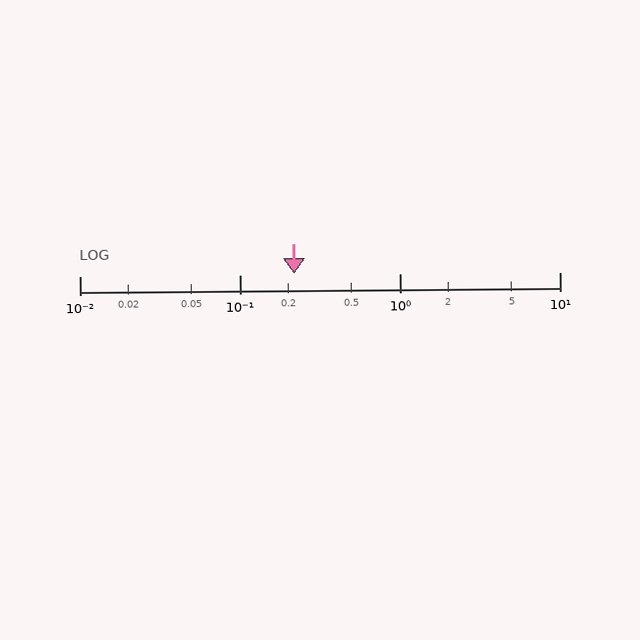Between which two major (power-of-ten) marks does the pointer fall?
The pointer is between 0.1 and 1.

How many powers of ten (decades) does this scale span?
The scale spans 3 decades, from 0.01 to 10.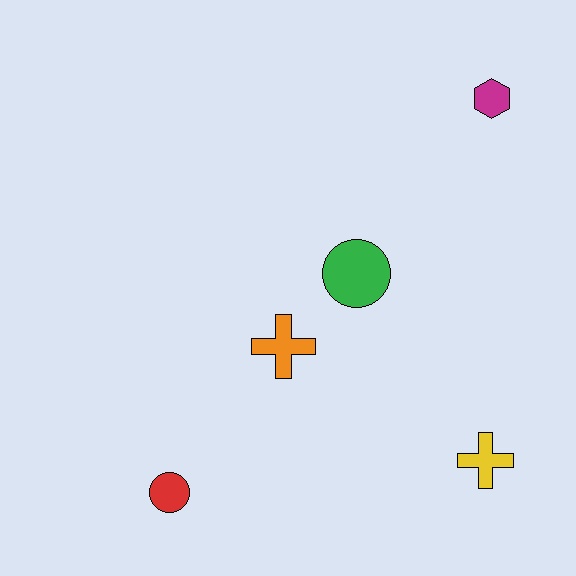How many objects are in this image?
There are 5 objects.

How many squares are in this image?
There are no squares.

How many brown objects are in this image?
There are no brown objects.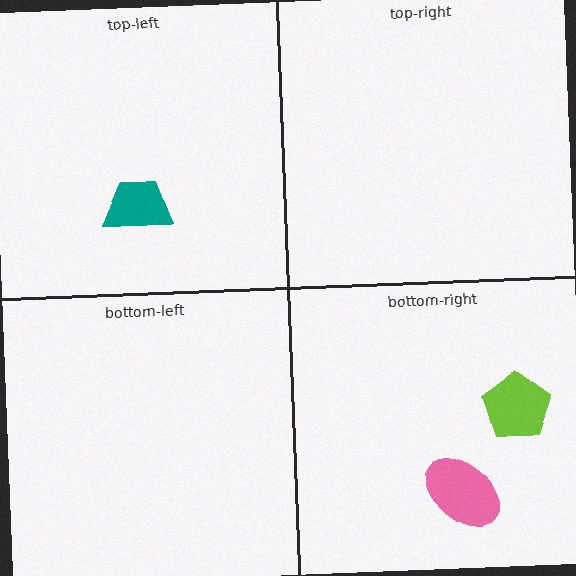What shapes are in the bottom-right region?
The lime pentagon, the pink ellipse.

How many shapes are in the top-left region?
1.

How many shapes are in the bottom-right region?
2.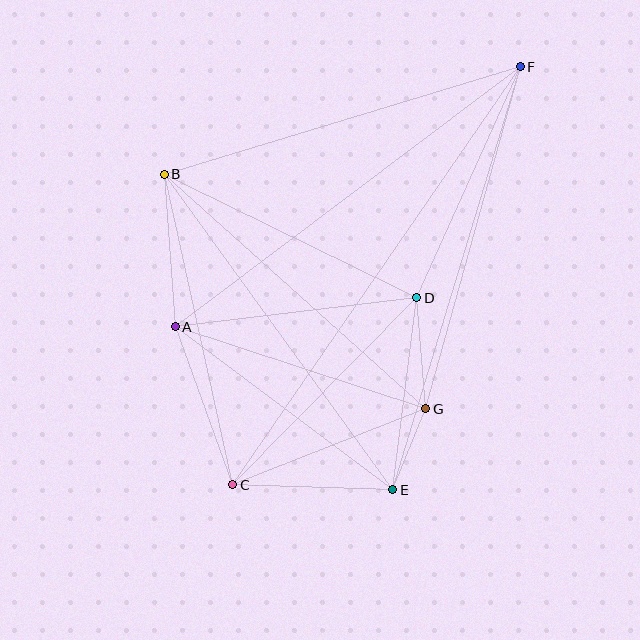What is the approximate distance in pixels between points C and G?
The distance between C and G is approximately 208 pixels.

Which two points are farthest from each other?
Points C and F are farthest from each other.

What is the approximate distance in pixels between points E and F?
The distance between E and F is approximately 442 pixels.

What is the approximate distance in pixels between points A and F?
The distance between A and F is approximately 432 pixels.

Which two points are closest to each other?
Points E and G are closest to each other.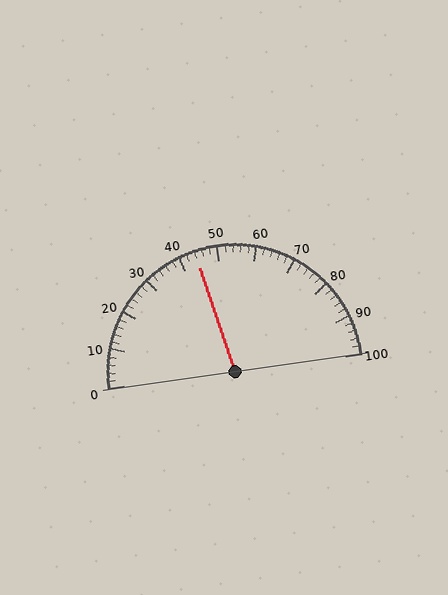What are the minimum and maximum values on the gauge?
The gauge ranges from 0 to 100.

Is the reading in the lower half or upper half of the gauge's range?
The reading is in the lower half of the range (0 to 100).